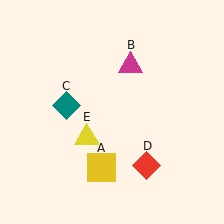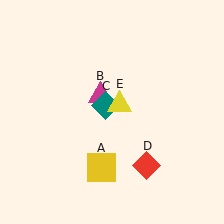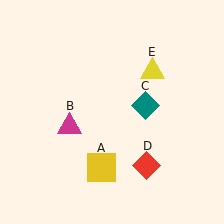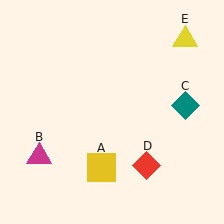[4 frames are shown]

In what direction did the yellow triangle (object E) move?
The yellow triangle (object E) moved up and to the right.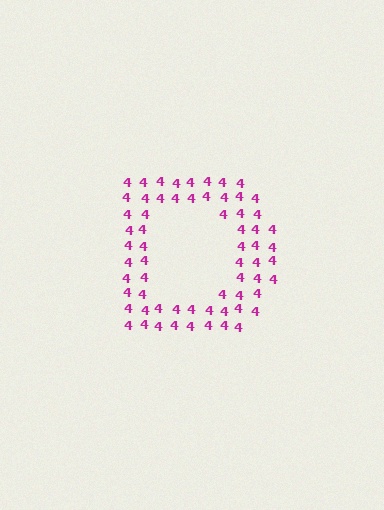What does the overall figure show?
The overall figure shows the letter D.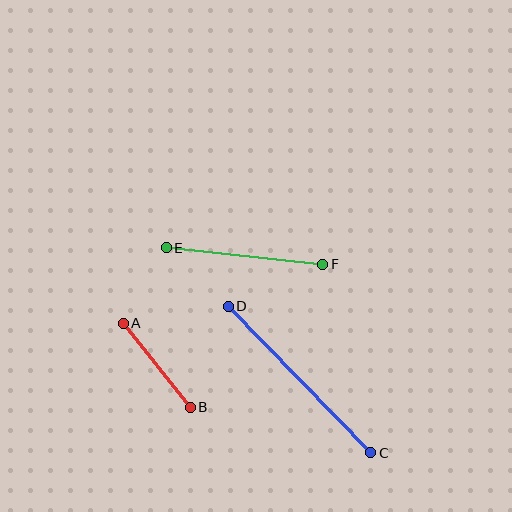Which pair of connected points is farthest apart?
Points C and D are farthest apart.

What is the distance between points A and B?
The distance is approximately 107 pixels.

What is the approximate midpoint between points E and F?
The midpoint is at approximately (245, 256) pixels.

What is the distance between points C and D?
The distance is approximately 205 pixels.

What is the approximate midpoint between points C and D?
The midpoint is at approximately (299, 379) pixels.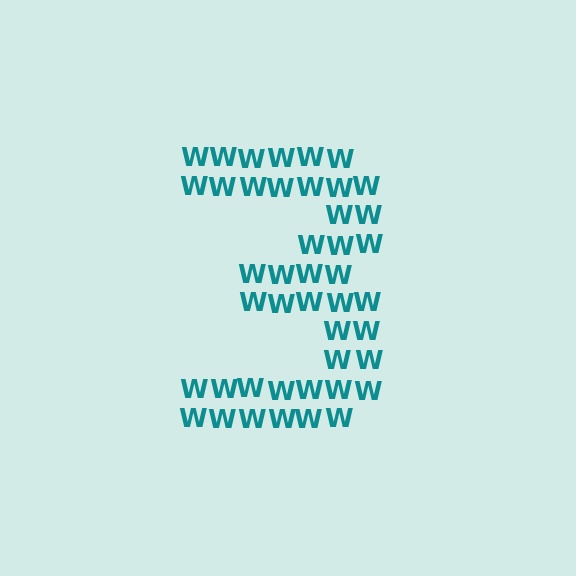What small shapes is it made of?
It is made of small letter W's.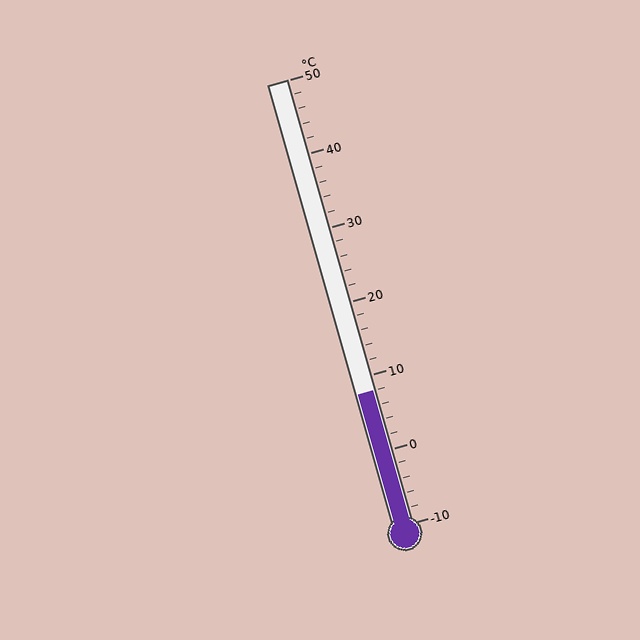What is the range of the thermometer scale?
The thermometer scale ranges from -10°C to 50°C.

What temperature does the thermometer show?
The thermometer shows approximately 8°C.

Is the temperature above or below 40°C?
The temperature is below 40°C.